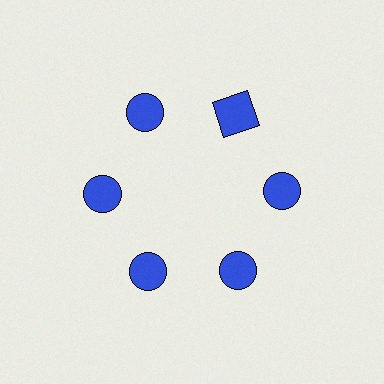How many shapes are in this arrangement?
There are 6 shapes arranged in a ring pattern.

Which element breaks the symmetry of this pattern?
The blue square at roughly the 1 o'clock position breaks the symmetry. All other shapes are blue circles.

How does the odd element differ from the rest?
It has a different shape: square instead of circle.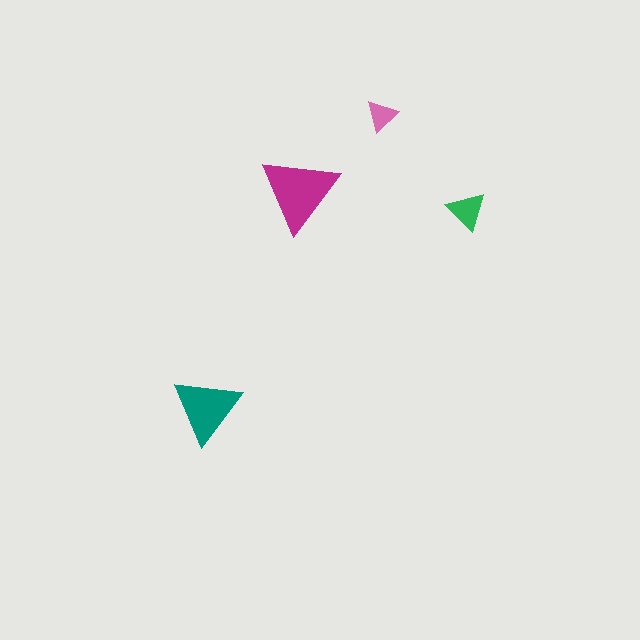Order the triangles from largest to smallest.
the magenta one, the teal one, the green one, the pink one.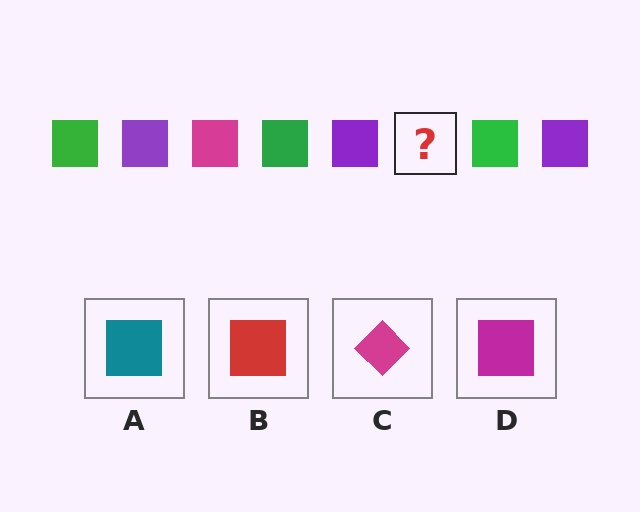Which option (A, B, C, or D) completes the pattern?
D.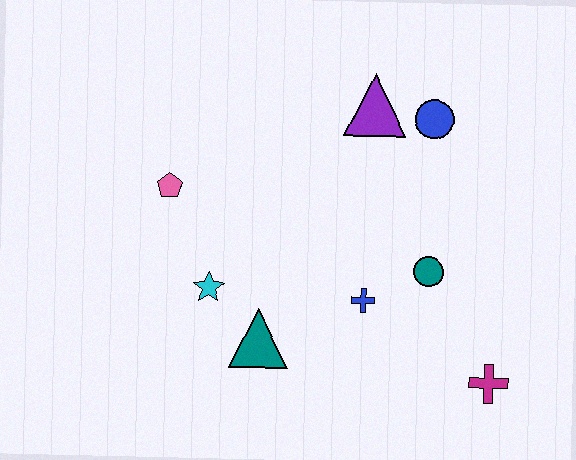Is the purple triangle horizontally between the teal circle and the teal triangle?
Yes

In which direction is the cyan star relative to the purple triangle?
The cyan star is below the purple triangle.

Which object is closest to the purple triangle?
The blue circle is closest to the purple triangle.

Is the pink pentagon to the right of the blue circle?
No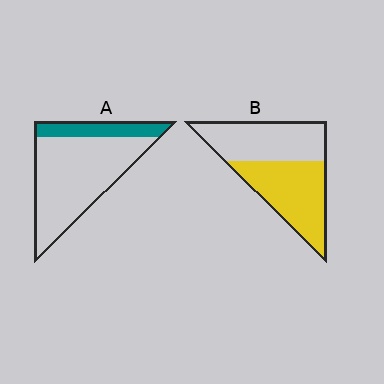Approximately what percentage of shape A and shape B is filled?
A is approximately 20% and B is approximately 50%.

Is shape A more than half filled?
No.